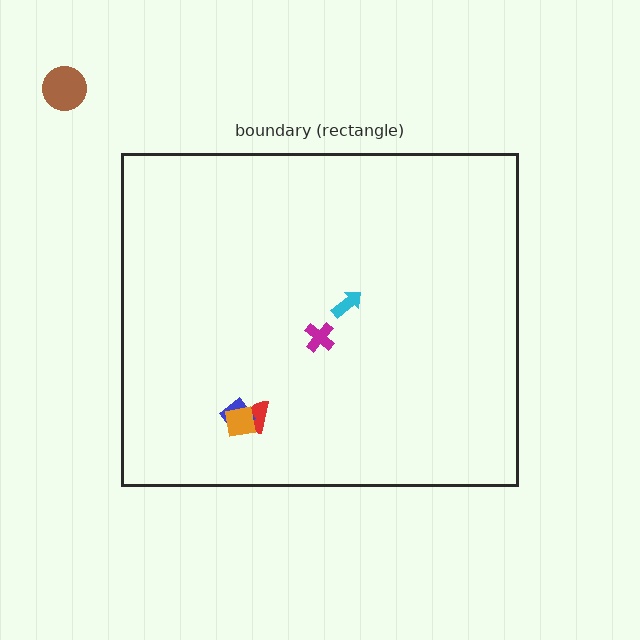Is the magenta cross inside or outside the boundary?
Inside.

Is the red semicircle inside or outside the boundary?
Inside.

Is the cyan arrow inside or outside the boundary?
Inside.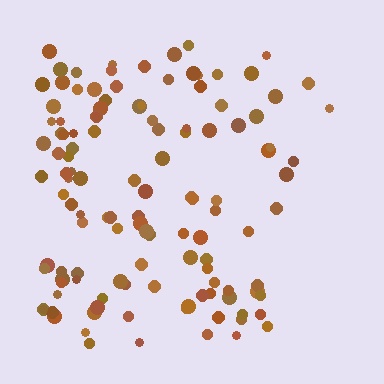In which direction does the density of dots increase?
From right to left, with the left side densest.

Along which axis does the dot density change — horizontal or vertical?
Horizontal.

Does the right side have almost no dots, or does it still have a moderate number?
Still a moderate number, just noticeably fewer than the left.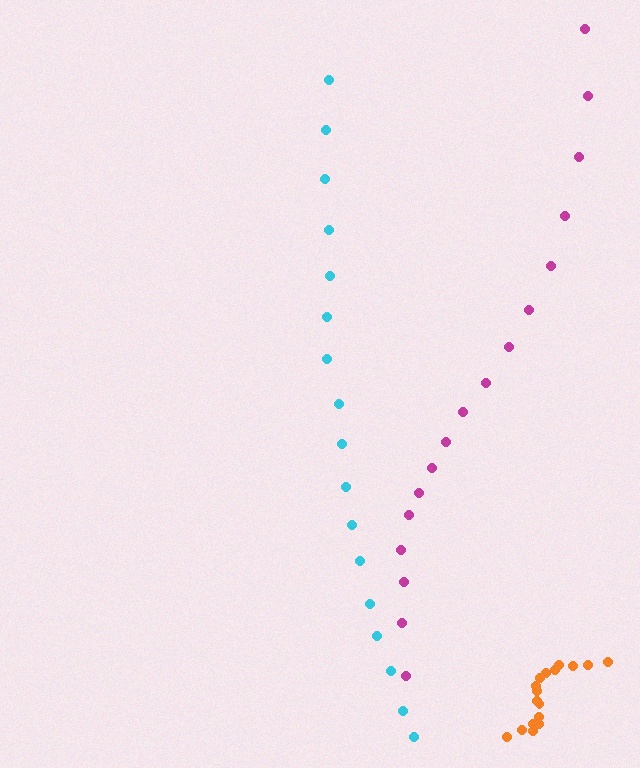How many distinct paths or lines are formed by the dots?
There are 3 distinct paths.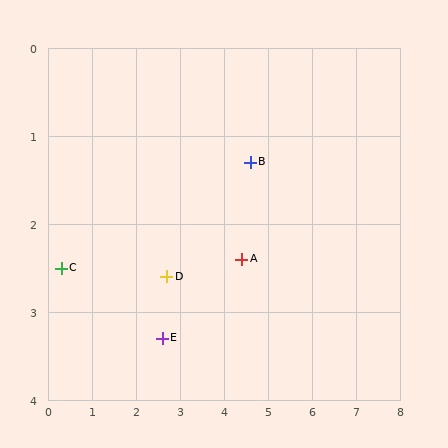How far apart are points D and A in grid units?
Points D and A are about 1.7 grid units apart.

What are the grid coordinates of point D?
Point D is at approximately (2.7, 2.6).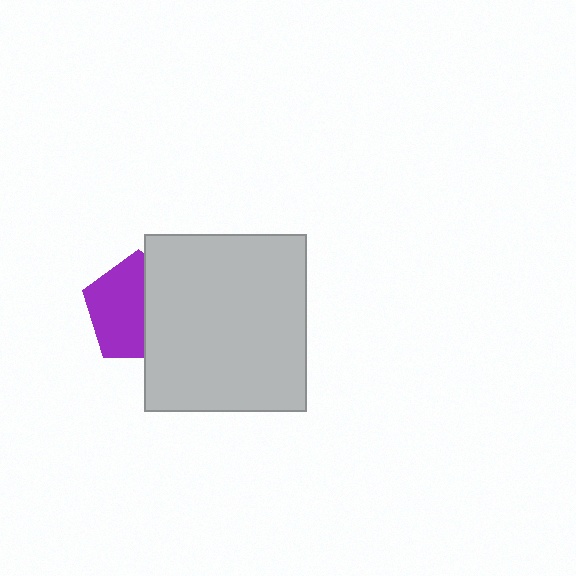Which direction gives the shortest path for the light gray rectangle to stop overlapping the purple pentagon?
Moving right gives the shortest separation.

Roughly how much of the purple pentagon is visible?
About half of it is visible (roughly 56%).